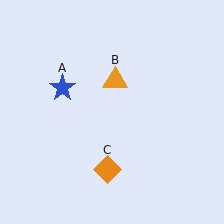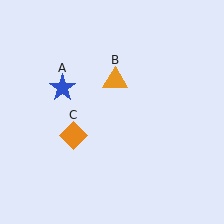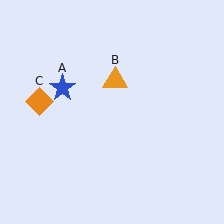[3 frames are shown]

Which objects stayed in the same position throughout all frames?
Blue star (object A) and orange triangle (object B) remained stationary.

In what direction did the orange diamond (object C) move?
The orange diamond (object C) moved up and to the left.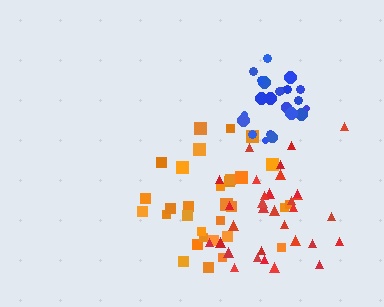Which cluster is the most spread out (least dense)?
Orange.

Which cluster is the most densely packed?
Blue.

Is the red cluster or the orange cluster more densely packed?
Red.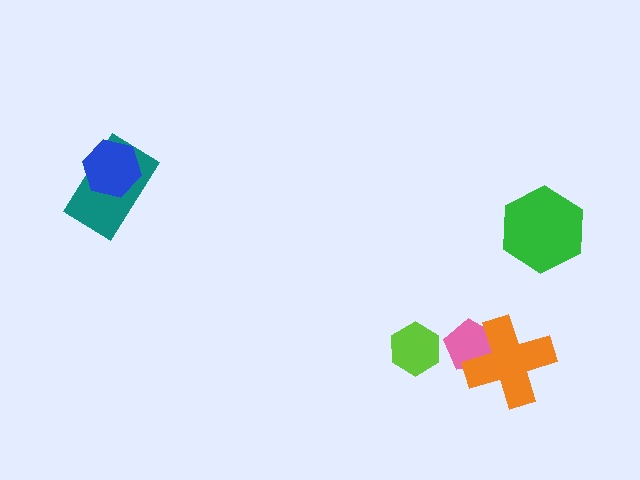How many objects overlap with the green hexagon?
0 objects overlap with the green hexagon.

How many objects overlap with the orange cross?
1 object overlaps with the orange cross.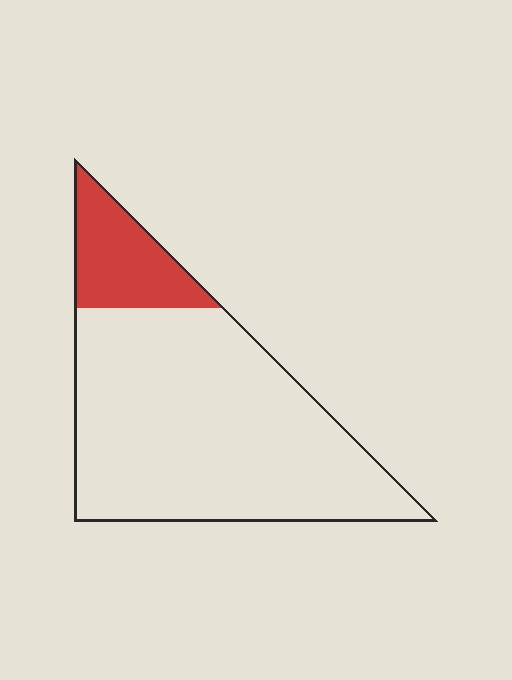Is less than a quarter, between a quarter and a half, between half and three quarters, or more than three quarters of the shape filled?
Less than a quarter.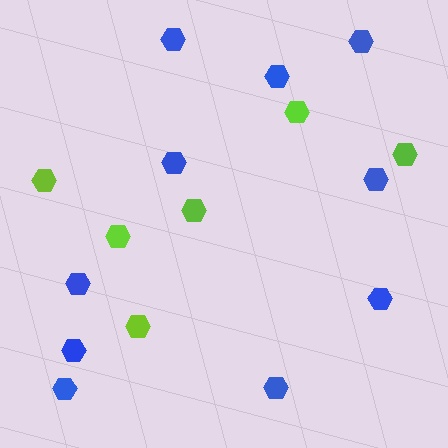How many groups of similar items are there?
There are 2 groups: one group of blue hexagons (10) and one group of lime hexagons (6).